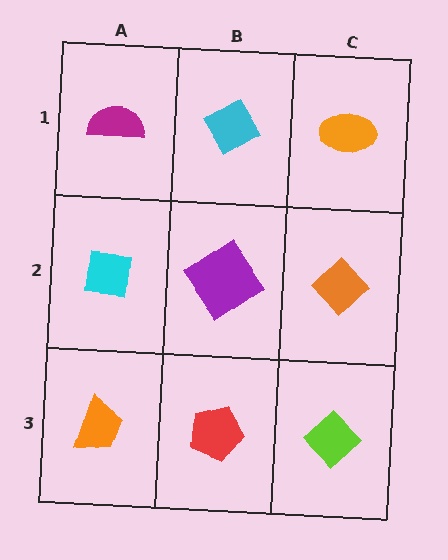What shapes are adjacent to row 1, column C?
An orange diamond (row 2, column C), a cyan diamond (row 1, column B).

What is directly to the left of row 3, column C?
A red pentagon.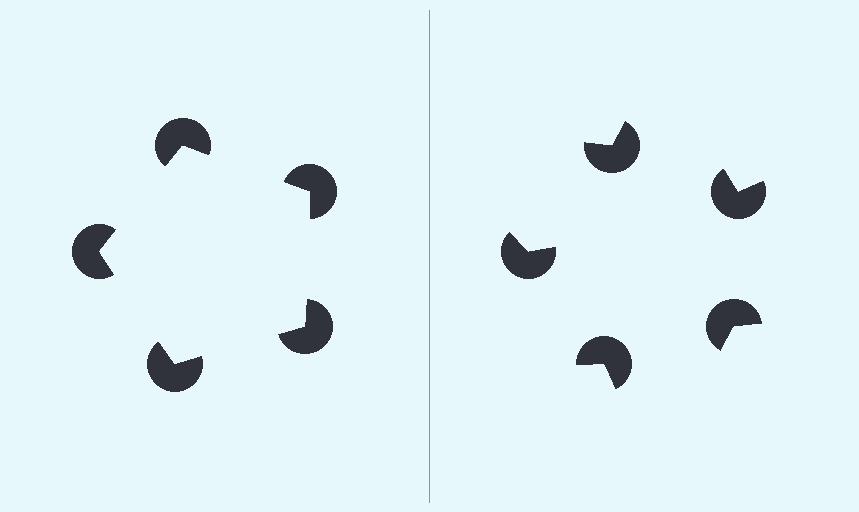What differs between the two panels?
The pac-man discs are positioned identically on both sides; only the wedge orientations differ. On the left they align to a pentagon; on the right they are misaligned.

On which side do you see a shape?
An illusory pentagon appears on the left side. On the right side the wedge cuts are rotated, so no coherent shape forms.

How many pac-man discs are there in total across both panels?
10 — 5 on each side.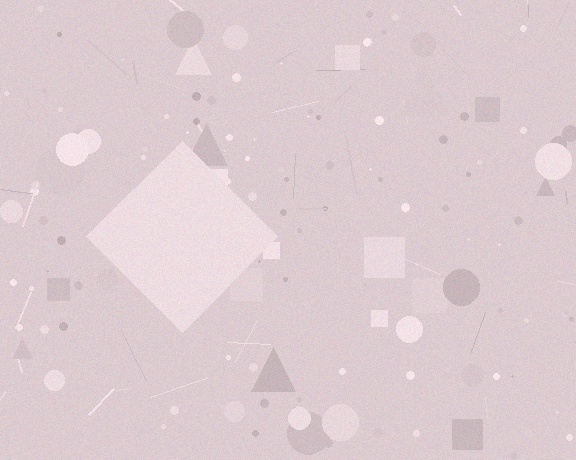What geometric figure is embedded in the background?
A diamond is embedded in the background.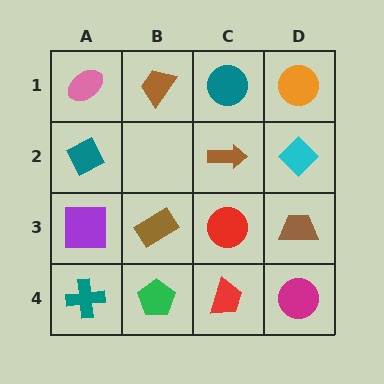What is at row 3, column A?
A purple square.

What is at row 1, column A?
A pink ellipse.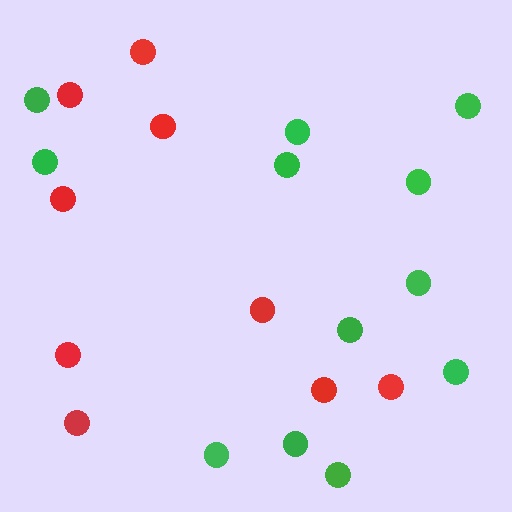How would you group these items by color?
There are 2 groups: one group of red circles (9) and one group of green circles (12).